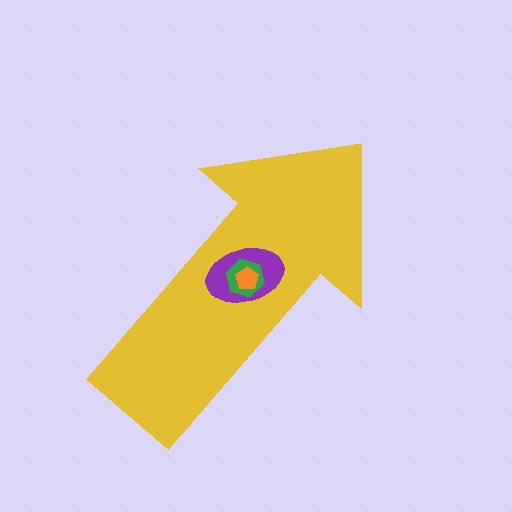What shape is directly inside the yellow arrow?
The purple ellipse.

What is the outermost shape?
The yellow arrow.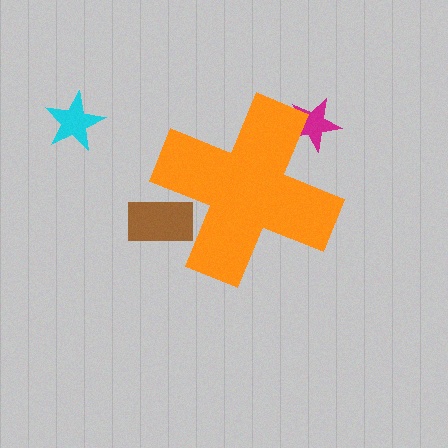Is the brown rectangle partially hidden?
Yes, the brown rectangle is partially hidden behind the orange cross.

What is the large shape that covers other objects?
An orange cross.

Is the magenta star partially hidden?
Yes, the magenta star is partially hidden behind the orange cross.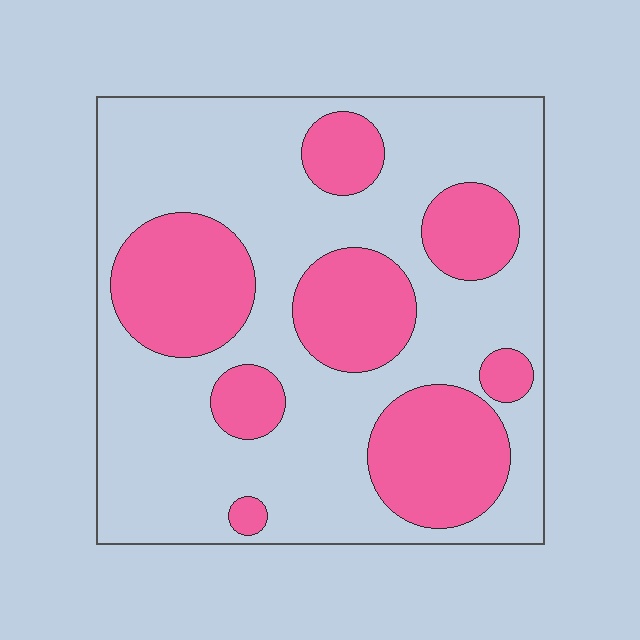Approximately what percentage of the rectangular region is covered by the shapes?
Approximately 35%.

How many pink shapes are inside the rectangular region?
8.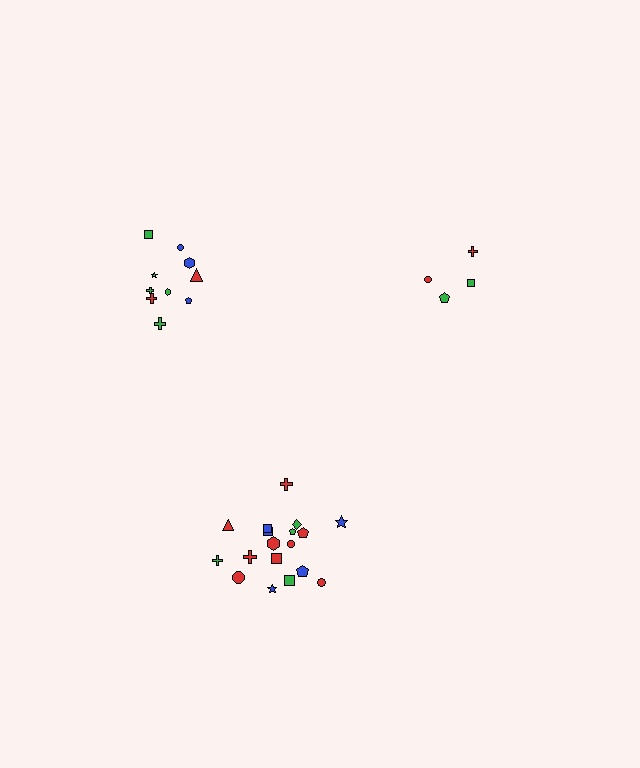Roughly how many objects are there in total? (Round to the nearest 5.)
Roughly 30 objects in total.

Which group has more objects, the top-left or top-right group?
The top-left group.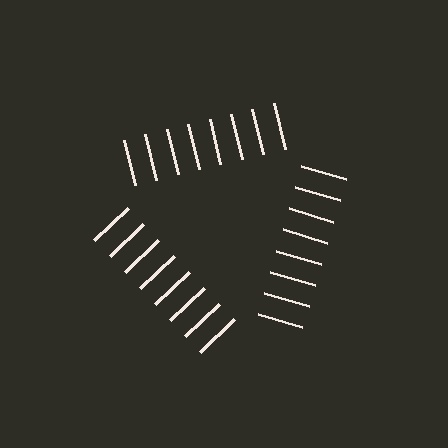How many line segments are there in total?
24 — 8 along each of the 3 edges.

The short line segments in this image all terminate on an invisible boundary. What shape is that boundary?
An illusory triangle — the line segments terminate on its edges but no continuous stroke is drawn.